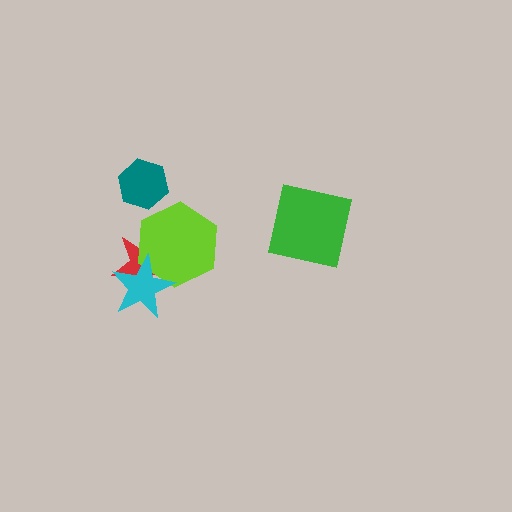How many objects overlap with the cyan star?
2 objects overlap with the cyan star.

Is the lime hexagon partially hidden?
Yes, it is partially covered by another shape.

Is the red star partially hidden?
Yes, it is partially covered by another shape.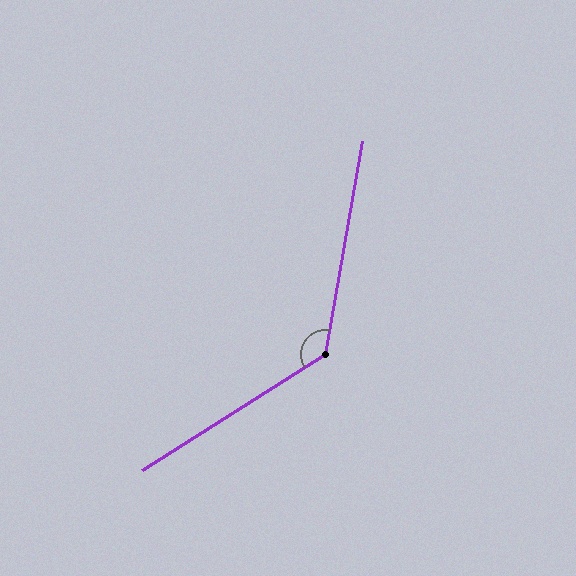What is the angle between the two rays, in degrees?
Approximately 132 degrees.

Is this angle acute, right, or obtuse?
It is obtuse.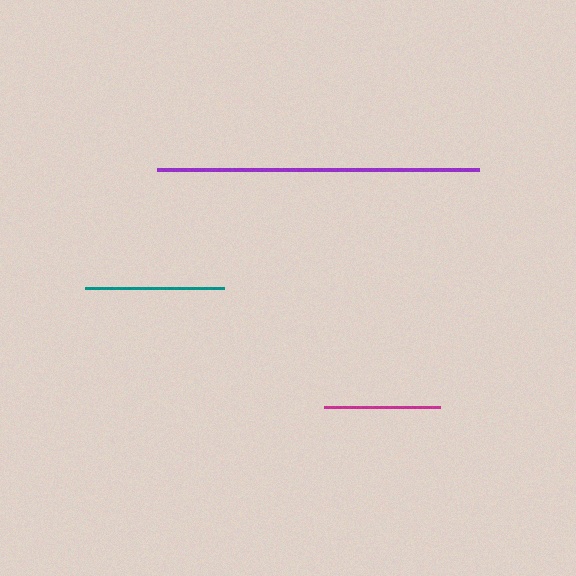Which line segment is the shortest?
The magenta line is the shortest at approximately 117 pixels.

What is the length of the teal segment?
The teal segment is approximately 139 pixels long.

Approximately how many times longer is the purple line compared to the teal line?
The purple line is approximately 2.3 times the length of the teal line.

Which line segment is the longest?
The purple line is the longest at approximately 321 pixels.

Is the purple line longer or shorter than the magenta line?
The purple line is longer than the magenta line.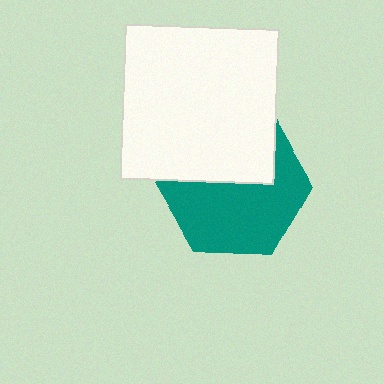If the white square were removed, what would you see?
You would see the complete teal hexagon.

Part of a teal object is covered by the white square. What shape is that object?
It is a hexagon.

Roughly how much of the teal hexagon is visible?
About half of it is visible (roughly 60%).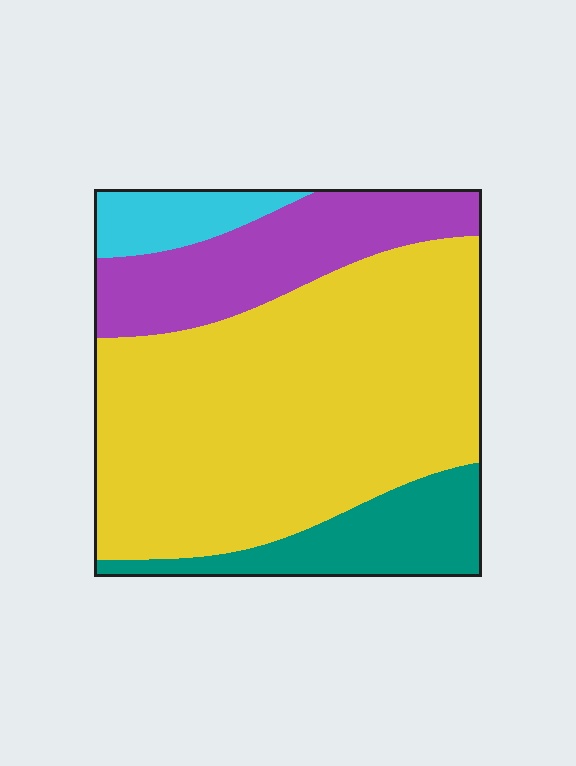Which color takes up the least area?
Cyan, at roughly 5%.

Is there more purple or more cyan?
Purple.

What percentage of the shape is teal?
Teal takes up about one eighth (1/8) of the shape.